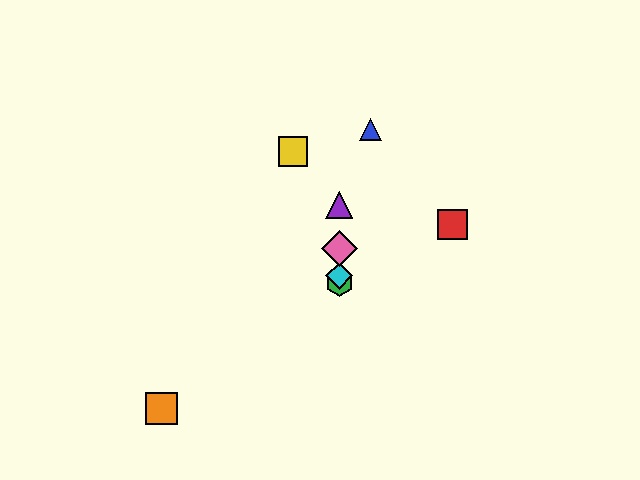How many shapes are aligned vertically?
4 shapes (the green hexagon, the purple triangle, the cyan diamond, the pink diamond) are aligned vertically.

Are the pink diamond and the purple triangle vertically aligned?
Yes, both are at x≈339.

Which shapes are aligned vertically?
The green hexagon, the purple triangle, the cyan diamond, the pink diamond are aligned vertically.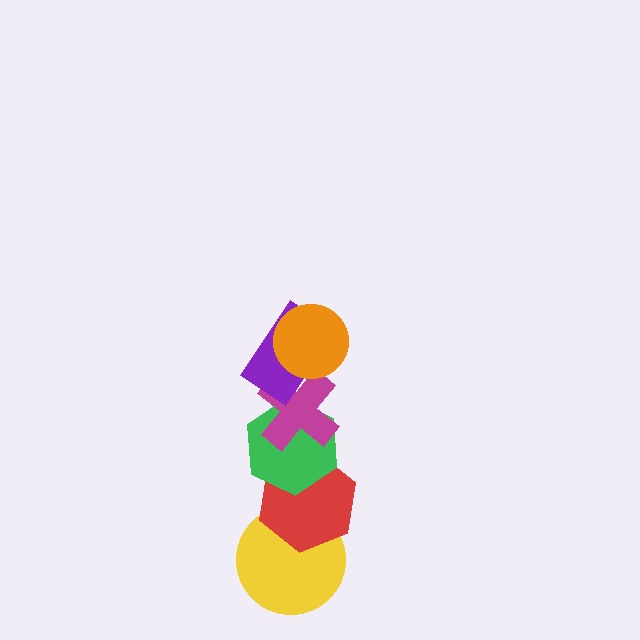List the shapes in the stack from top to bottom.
From top to bottom: the orange circle, the purple rectangle, the magenta cross, the green hexagon, the red hexagon, the yellow circle.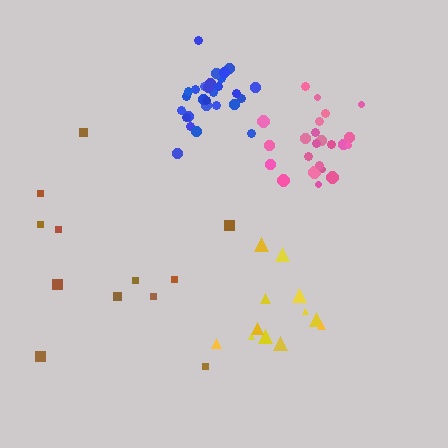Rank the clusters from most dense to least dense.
blue, pink, yellow, brown.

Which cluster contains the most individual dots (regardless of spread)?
Blue (28).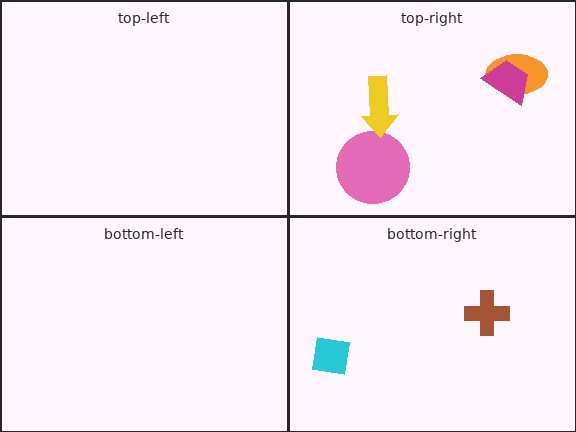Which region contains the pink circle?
The top-right region.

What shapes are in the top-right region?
The pink circle, the orange ellipse, the yellow arrow, the magenta trapezoid.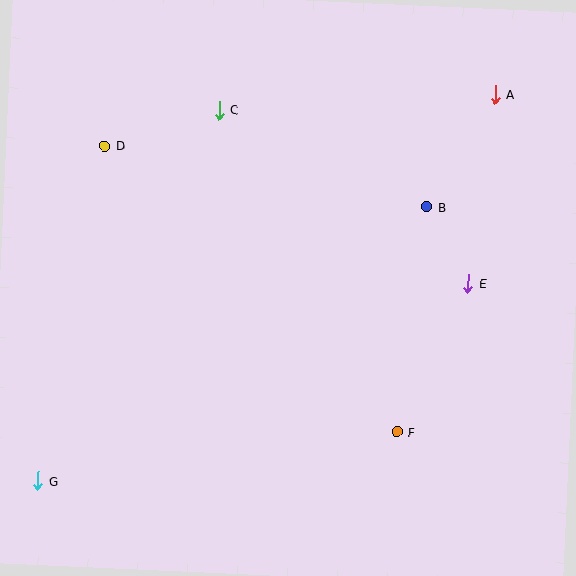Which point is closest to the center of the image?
Point B at (426, 207) is closest to the center.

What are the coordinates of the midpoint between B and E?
The midpoint between B and E is at (447, 245).